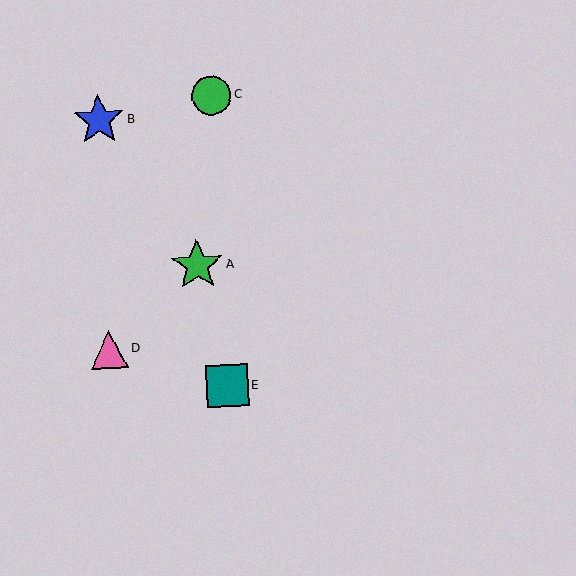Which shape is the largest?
The green star (labeled A) is the largest.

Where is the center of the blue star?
The center of the blue star is at (99, 120).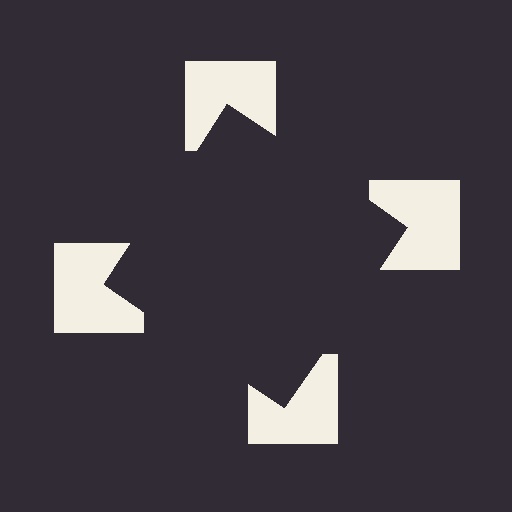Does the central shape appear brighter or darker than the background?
It typically appears slightly darker than the background, even though no actual brightness change is drawn.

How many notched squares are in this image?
There are 4 — one at each vertex of the illusory square.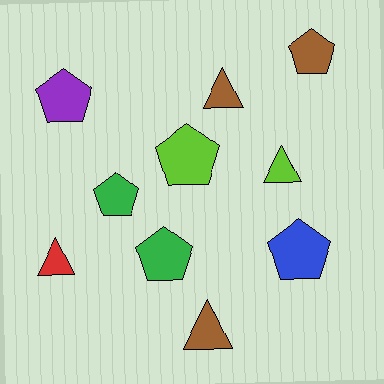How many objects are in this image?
There are 10 objects.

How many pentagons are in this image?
There are 6 pentagons.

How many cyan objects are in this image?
There are no cyan objects.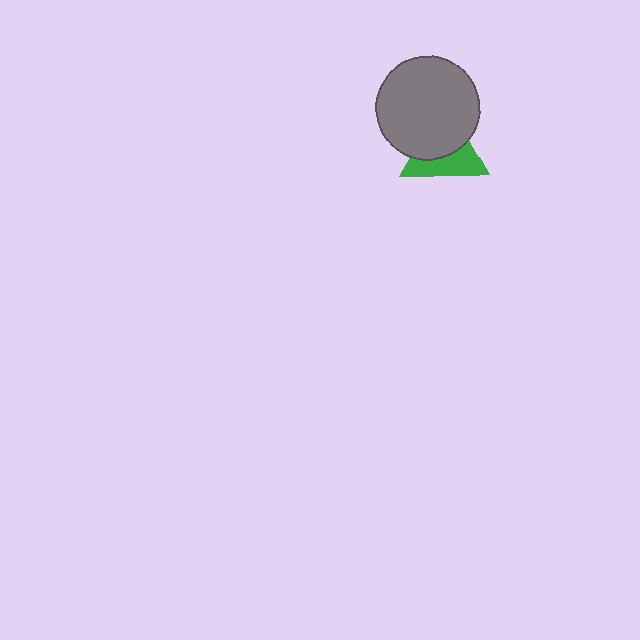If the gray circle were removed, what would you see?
You would see the complete green triangle.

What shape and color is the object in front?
The object in front is a gray circle.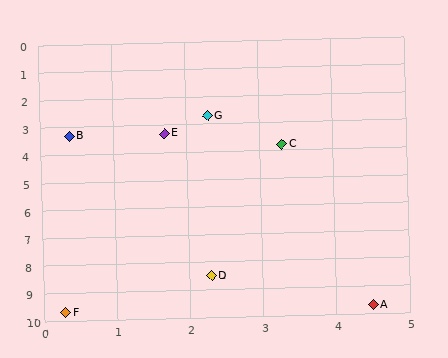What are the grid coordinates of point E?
Point E is at approximately (1.7, 3.3).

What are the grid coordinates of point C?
Point C is at approximately (3.3, 3.8).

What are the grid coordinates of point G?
Point G is at approximately (2.3, 2.7).